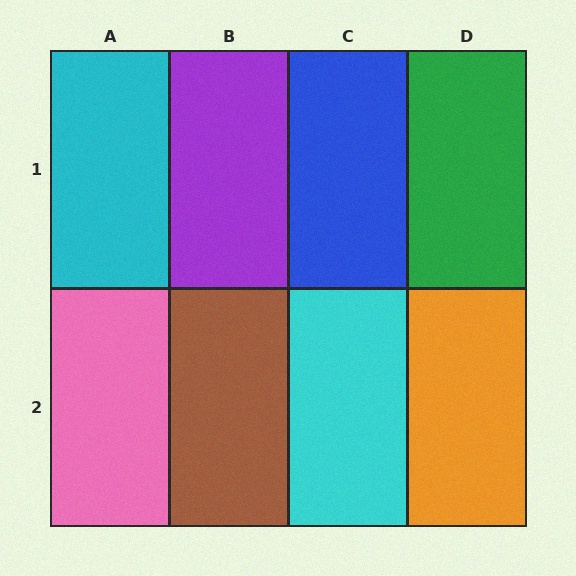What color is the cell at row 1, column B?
Purple.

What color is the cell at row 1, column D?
Green.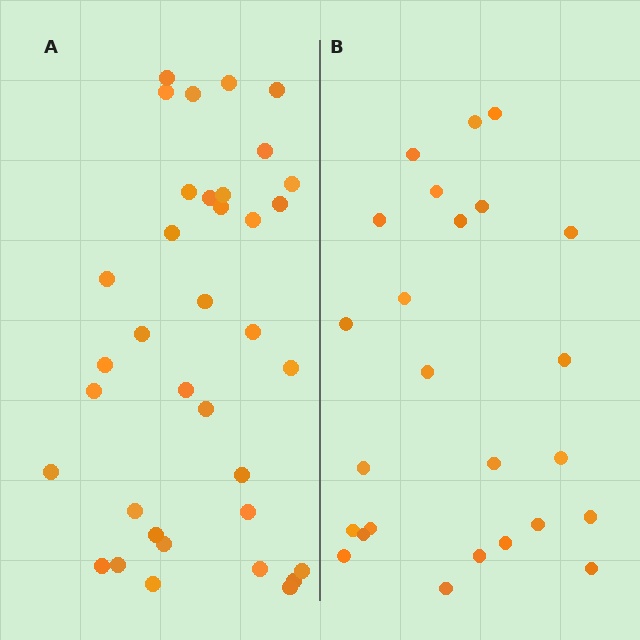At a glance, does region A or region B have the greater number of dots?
Region A (the left region) has more dots.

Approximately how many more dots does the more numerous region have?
Region A has roughly 12 or so more dots than region B.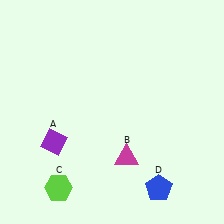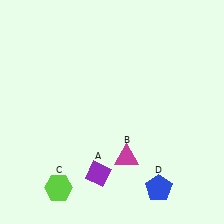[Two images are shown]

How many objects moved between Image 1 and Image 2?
1 object moved between the two images.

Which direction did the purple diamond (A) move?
The purple diamond (A) moved right.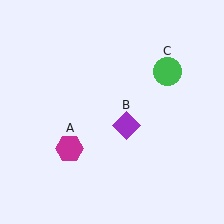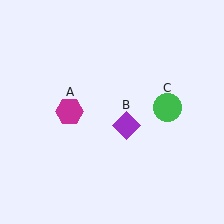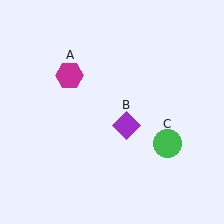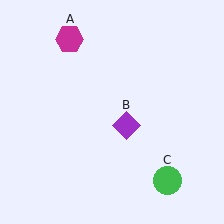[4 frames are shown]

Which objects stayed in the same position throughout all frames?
Purple diamond (object B) remained stationary.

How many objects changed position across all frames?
2 objects changed position: magenta hexagon (object A), green circle (object C).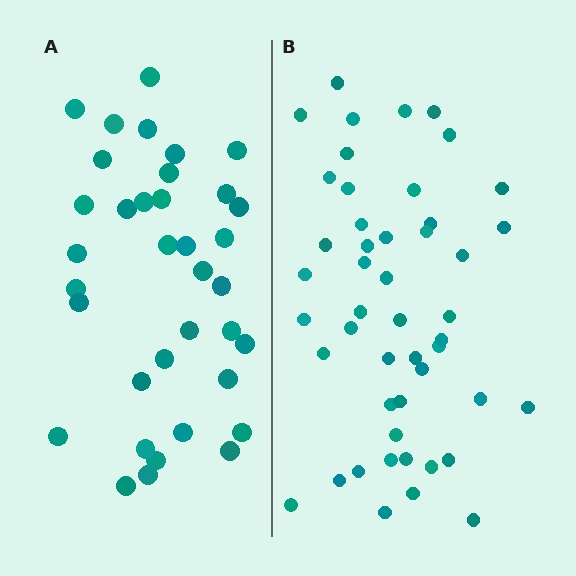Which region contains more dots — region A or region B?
Region B (the right region) has more dots.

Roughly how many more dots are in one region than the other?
Region B has roughly 12 or so more dots than region A.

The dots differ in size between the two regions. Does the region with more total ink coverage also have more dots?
No. Region A has more total ink coverage because its dots are larger, but region B actually contains more individual dots. Total area can be misleading — the number of items is what matters here.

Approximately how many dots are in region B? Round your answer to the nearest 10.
About 50 dots. (The exact count is 48, which rounds to 50.)